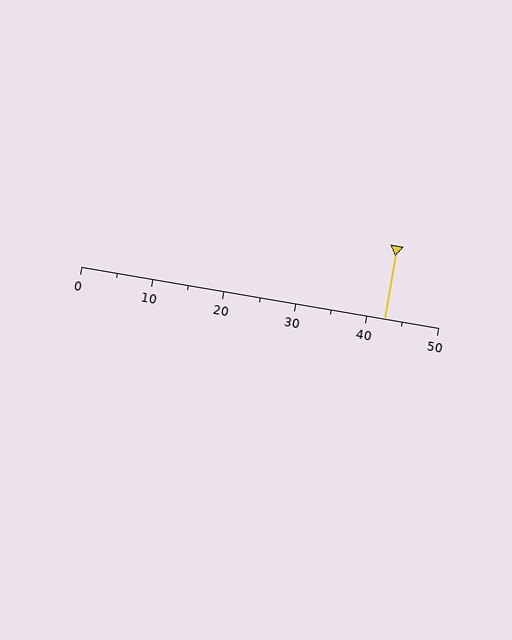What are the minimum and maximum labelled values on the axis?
The axis runs from 0 to 50.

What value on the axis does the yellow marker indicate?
The marker indicates approximately 42.5.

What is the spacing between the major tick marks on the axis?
The major ticks are spaced 10 apart.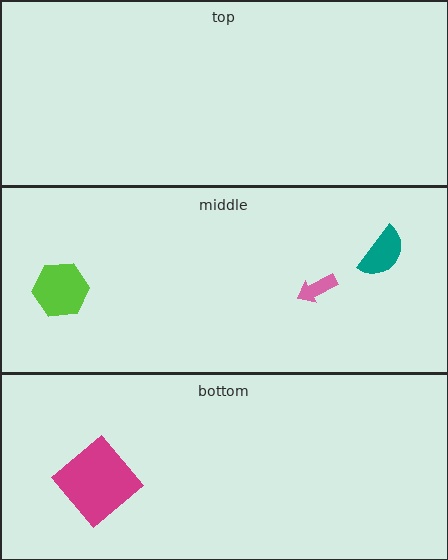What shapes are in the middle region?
The teal semicircle, the pink arrow, the lime hexagon.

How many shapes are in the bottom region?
1.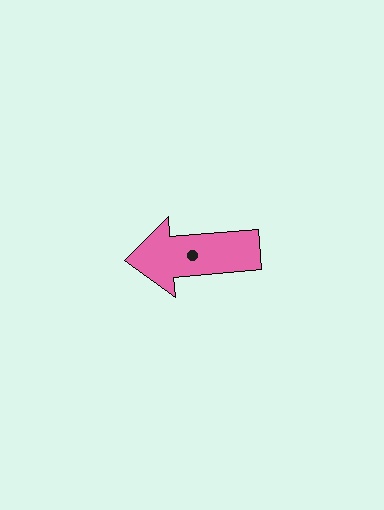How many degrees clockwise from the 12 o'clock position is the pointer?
Approximately 265 degrees.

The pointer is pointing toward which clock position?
Roughly 9 o'clock.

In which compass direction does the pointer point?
West.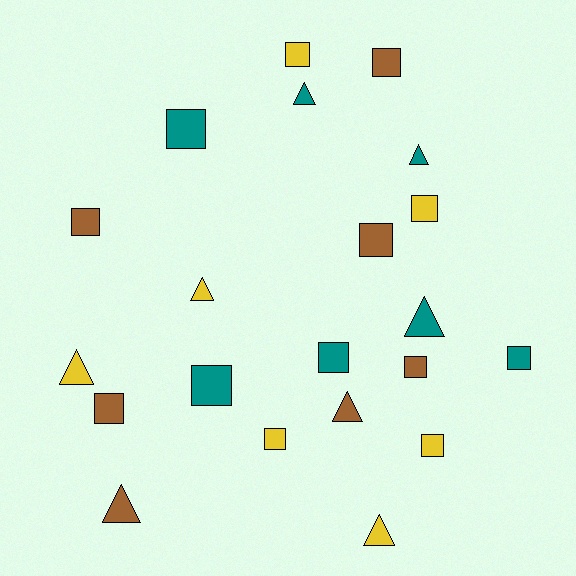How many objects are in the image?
There are 21 objects.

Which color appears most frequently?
Yellow, with 7 objects.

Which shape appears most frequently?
Square, with 13 objects.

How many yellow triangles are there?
There are 3 yellow triangles.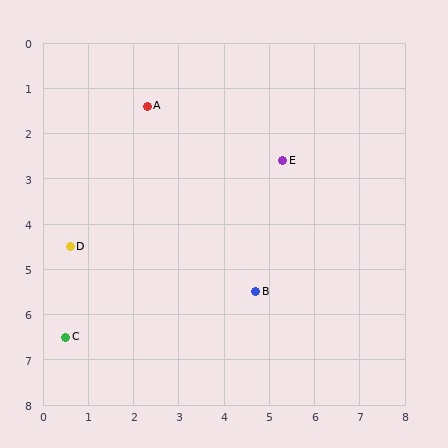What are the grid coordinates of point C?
Point C is at approximately (0.5, 6.5).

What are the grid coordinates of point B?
Point B is at approximately (4.7, 5.5).